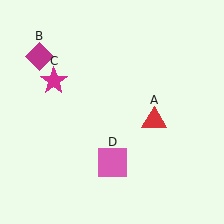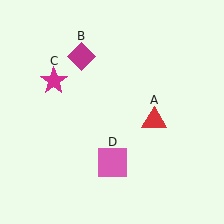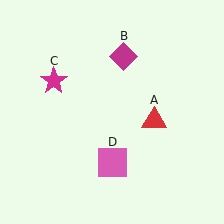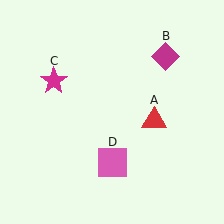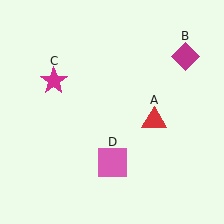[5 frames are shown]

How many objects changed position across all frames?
1 object changed position: magenta diamond (object B).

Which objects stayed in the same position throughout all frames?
Red triangle (object A) and magenta star (object C) and pink square (object D) remained stationary.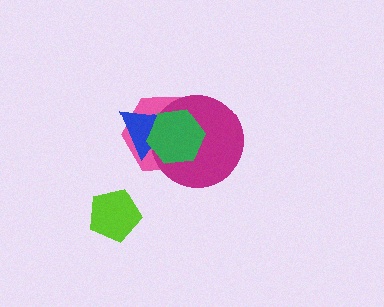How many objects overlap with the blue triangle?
3 objects overlap with the blue triangle.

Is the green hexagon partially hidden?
No, no other shape covers it.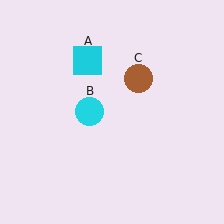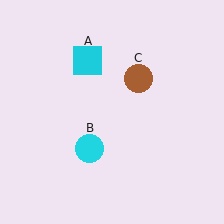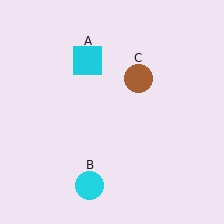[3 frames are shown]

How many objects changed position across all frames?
1 object changed position: cyan circle (object B).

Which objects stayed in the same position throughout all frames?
Cyan square (object A) and brown circle (object C) remained stationary.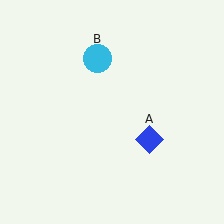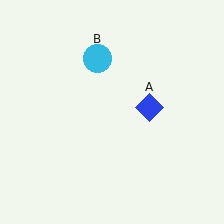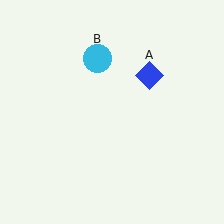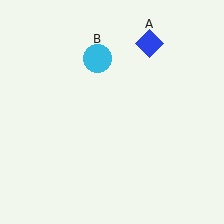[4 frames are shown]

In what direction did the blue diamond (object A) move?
The blue diamond (object A) moved up.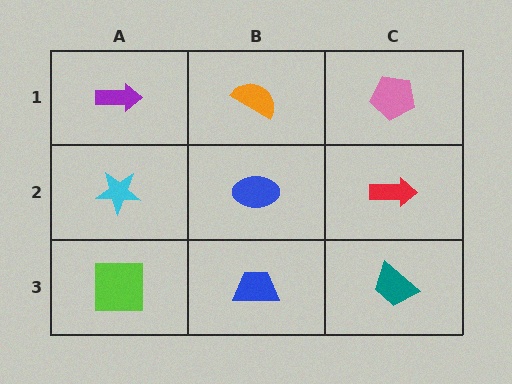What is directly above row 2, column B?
An orange semicircle.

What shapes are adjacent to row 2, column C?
A pink pentagon (row 1, column C), a teal trapezoid (row 3, column C), a blue ellipse (row 2, column B).